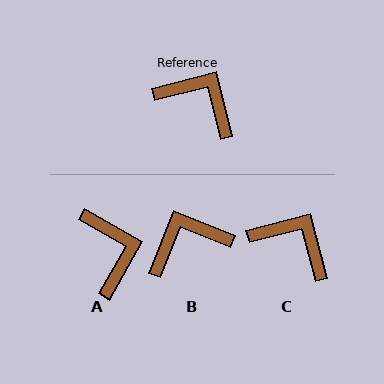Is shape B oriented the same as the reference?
No, it is off by about 54 degrees.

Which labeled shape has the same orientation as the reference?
C.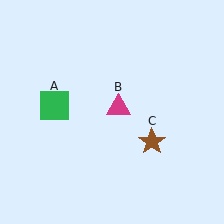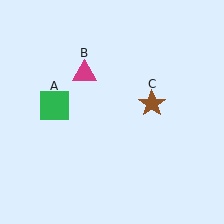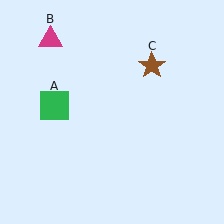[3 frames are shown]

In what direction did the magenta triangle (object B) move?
The magenta triangle (object B) moved up and to the left.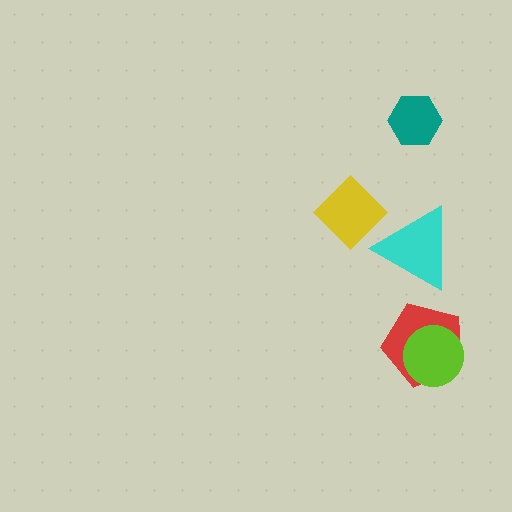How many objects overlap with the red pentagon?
1 object overlaps with the red pentagon.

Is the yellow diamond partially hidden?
Yes, it is partially covered by another shape.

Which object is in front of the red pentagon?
The lime circle is in front of the red pentagon.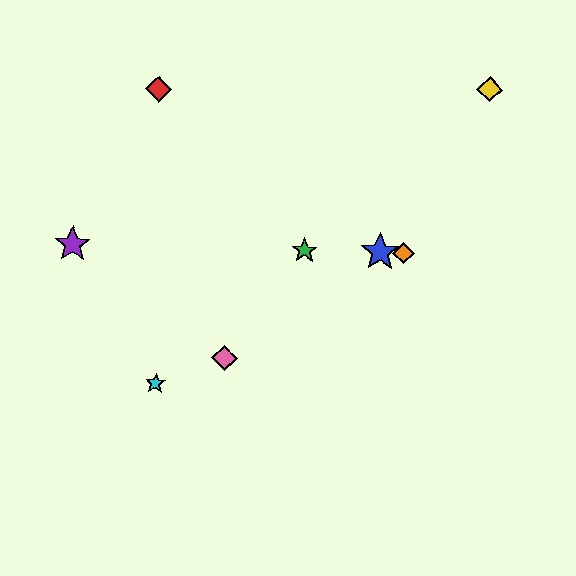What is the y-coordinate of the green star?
The green star is at y≈250.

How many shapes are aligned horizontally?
4 shapes (the blue star, the green star, the purple star, the orange diamond) are aligned horizontally.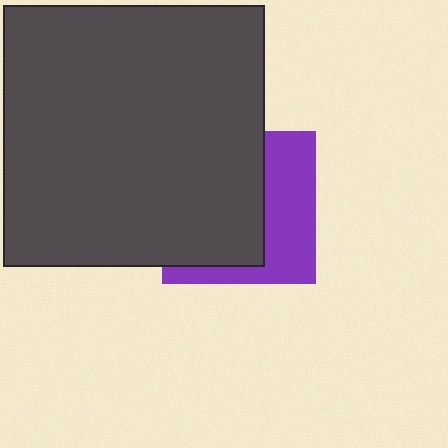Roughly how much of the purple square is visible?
A small part of it is visible (roughly 40%).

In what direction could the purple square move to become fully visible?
The purple square could move right. That would shift it out from behind the dark gray square entirely.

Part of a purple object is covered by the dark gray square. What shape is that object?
It is a square.